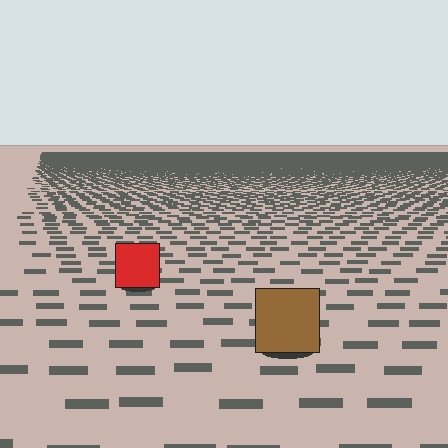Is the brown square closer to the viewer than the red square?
Yes. The brown square is closer — you can tell from the texture gradient: the ground texture is coarser near it.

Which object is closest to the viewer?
The brown square is closest. The texture marks near it are larger and more spread out.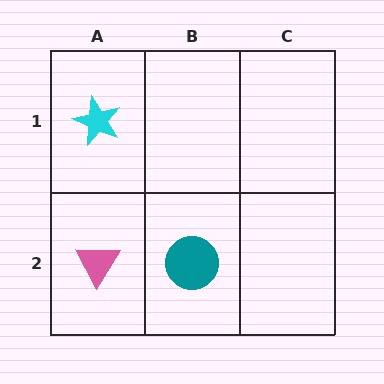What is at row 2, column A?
A pink triangle.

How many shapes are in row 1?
1 shape.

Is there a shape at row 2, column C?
No, that cell is empty.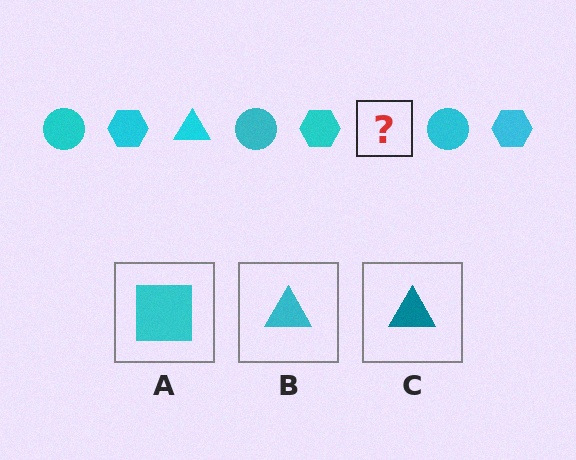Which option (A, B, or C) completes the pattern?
B.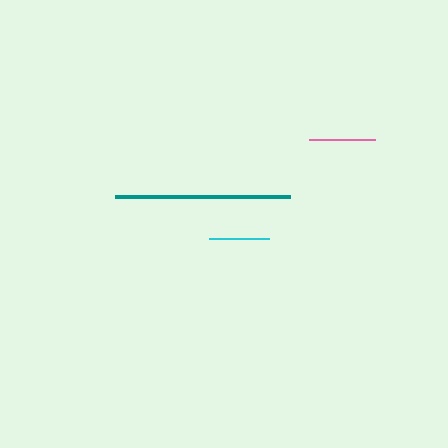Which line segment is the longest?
The teal line is the longest at approximately 175 pixels.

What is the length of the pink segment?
The pink segment is approximately 66 pixels long.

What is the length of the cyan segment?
The cyan segment is approximately 60 pixels long.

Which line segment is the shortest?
The cyan line is the shortest at approximately 60 pixels.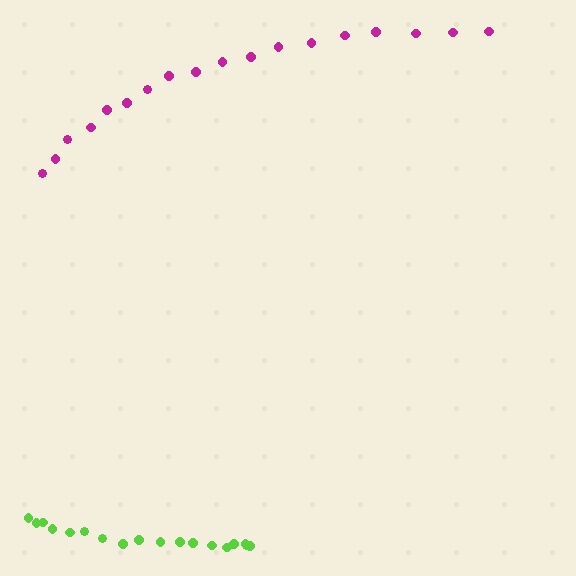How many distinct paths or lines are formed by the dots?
There are 2 distinct paths.